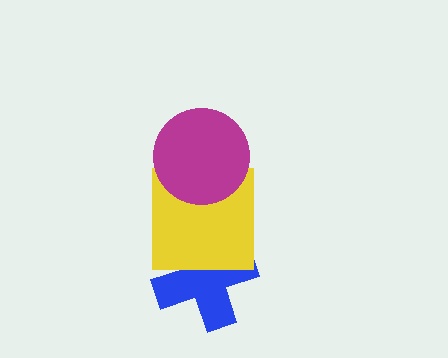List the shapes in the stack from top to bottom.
From top to bottom: the magenta circle, the yellow square, the blue cross.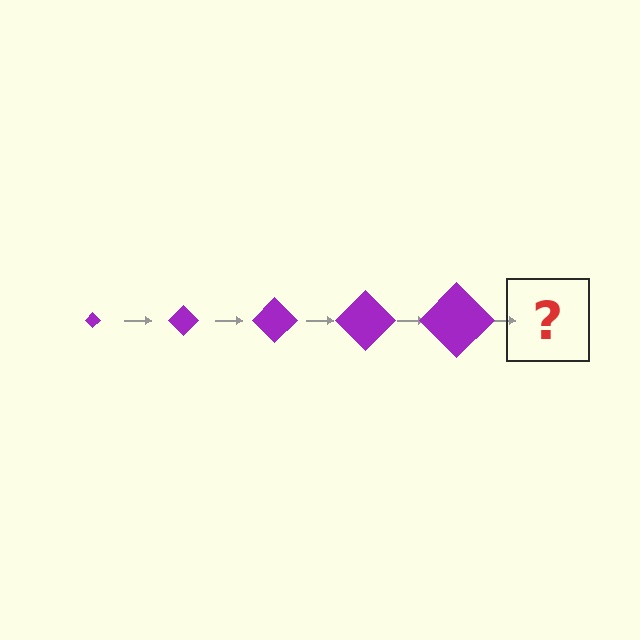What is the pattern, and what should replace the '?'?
The pattern is that the diamond gets progressively larger each step. The '?' should be a purple diamond, larger than the previous one.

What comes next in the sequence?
The next element should be a purple diamond, larger than the previous one.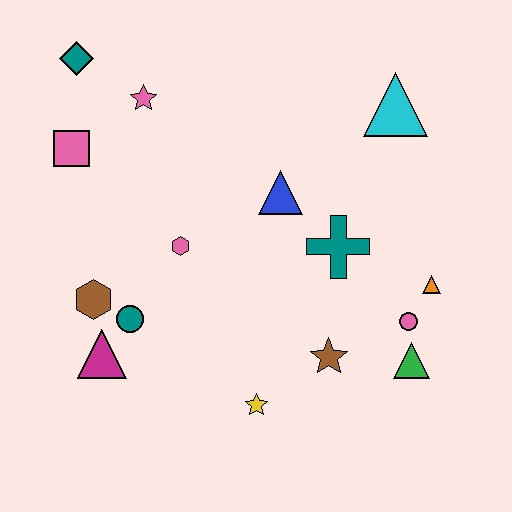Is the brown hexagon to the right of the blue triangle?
No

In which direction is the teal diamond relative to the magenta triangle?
The teal diamond is above the magenta triangle.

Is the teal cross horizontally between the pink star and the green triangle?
Yes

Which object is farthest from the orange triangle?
The teal diamond is farthest from the orange triangle.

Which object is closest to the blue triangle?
The teal cross is closest to the blue triangle.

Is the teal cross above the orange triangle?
Yes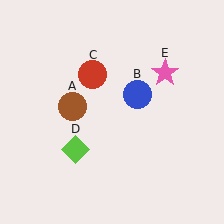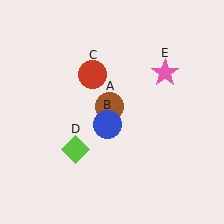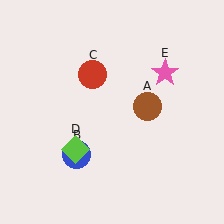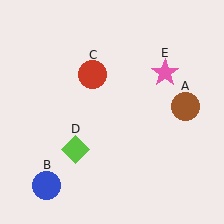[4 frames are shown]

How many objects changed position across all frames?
2 objects changed position: brown circle (object A), blue circle (object B).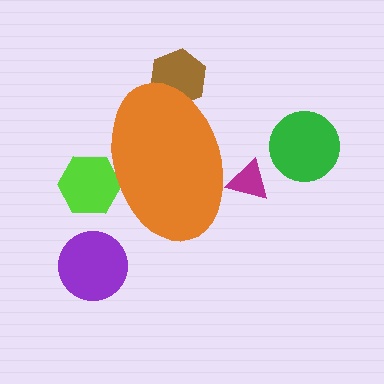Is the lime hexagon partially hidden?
Yes, the lime hexagon is partially hidden behind the orange ellipse.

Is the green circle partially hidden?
No, the green circle is fully visible.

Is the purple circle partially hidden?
No, the purple circle is fully visible.